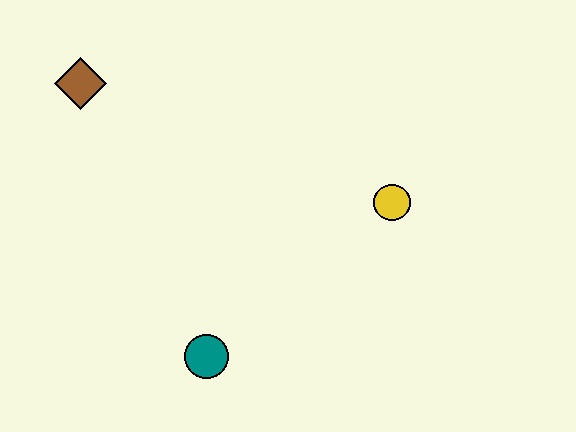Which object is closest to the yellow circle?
The teal circle is closest to the yellow circle.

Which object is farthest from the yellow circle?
The brown diamond is farthest from the yellow circle.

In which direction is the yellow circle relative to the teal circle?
The yellow circle is to the right of the teal circle.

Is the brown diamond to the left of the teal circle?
Yes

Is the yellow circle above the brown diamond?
No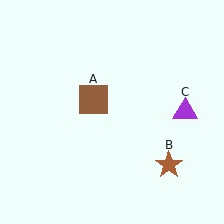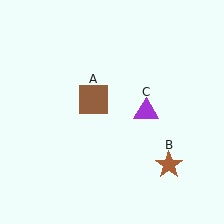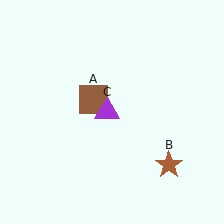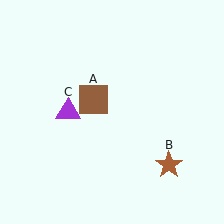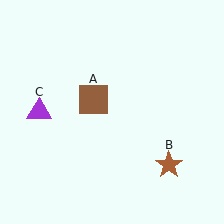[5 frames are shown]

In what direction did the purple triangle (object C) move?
The purple triangle (object C) moved left.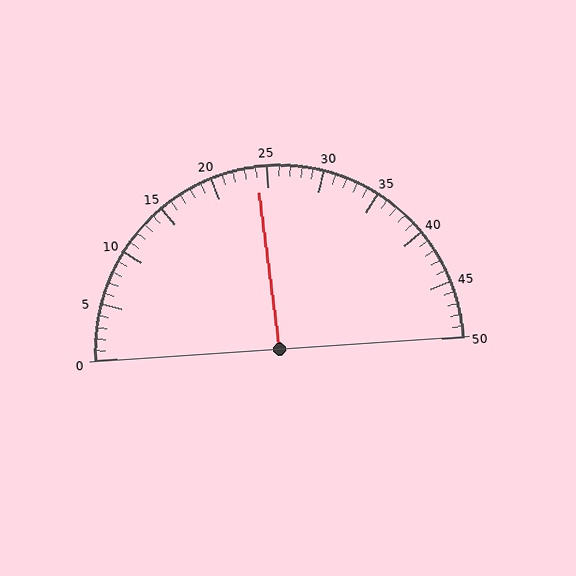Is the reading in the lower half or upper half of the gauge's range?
The reading is in the lower half of the range (0 to 50).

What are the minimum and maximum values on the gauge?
The gauge ranges from 0 to 50.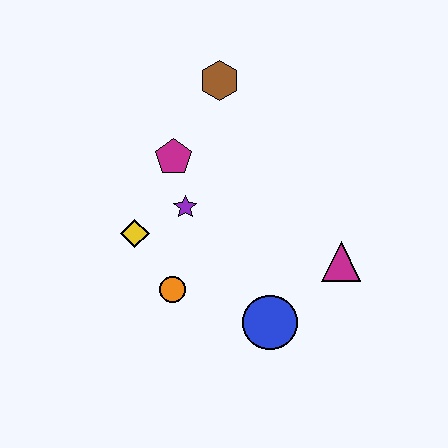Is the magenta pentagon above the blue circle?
Yes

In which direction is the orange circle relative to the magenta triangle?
The orange circle is to the left of the magenta triangle.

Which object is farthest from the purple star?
The magenta triangle is farthest from the purple star.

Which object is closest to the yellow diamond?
The purple star is closest to the yellow diamond.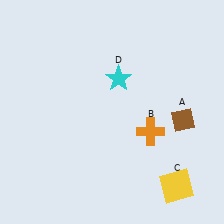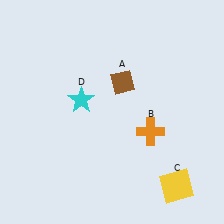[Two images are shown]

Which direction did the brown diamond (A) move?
The brown diamond (A) moved left.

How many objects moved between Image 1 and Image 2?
2 objects moved between the two images.